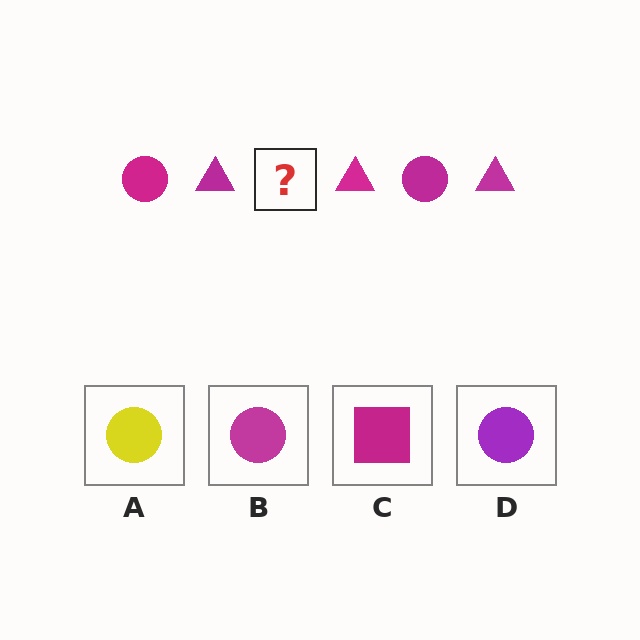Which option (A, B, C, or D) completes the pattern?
B.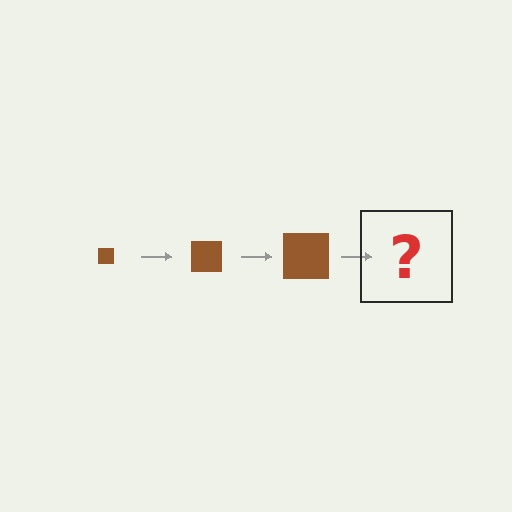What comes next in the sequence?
The next element should be a brown square, larger than the previous one.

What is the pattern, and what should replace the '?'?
The pattern is that the square gets progressively larger each step. The '?' should be a brown square, larger than the previous one.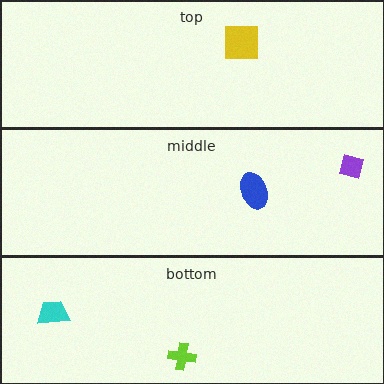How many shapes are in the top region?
1.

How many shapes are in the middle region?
2.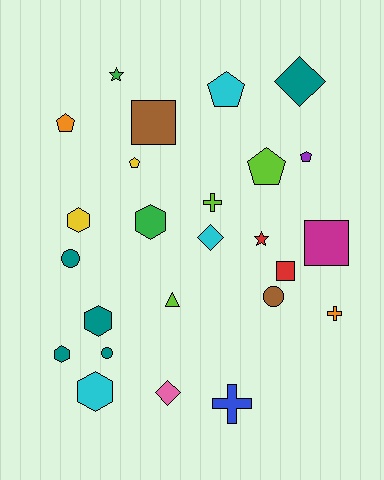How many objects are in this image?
There are 25 objects.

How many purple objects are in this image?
There is 1 purple object.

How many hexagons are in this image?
There are 5 hexagons.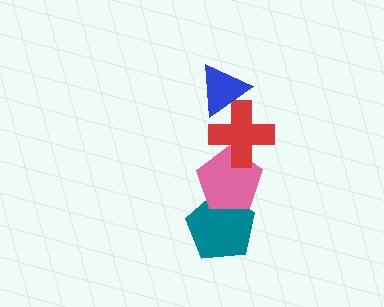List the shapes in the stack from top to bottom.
From top to bottom: the blue triangle, the red cross, the pink pentagon, the teal pentagon.